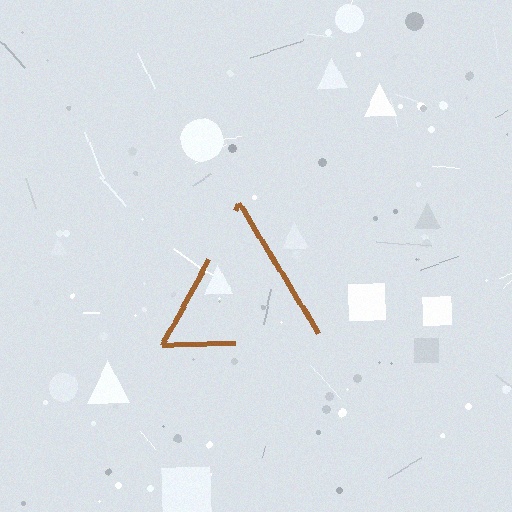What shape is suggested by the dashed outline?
The dashed outline suggests a triangle.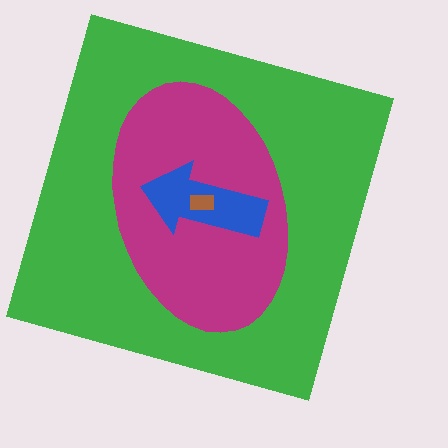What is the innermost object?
The brown rectangle.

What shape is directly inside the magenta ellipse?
The blue arrow.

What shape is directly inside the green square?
The magenta ellipse.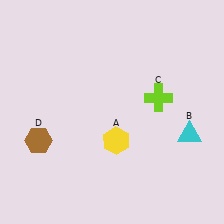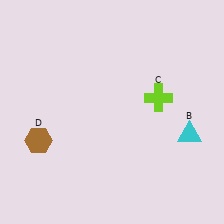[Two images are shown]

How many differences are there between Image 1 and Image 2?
There is 1 difference between the two images.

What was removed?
The yellow hexagon (A) was removed in Image 2.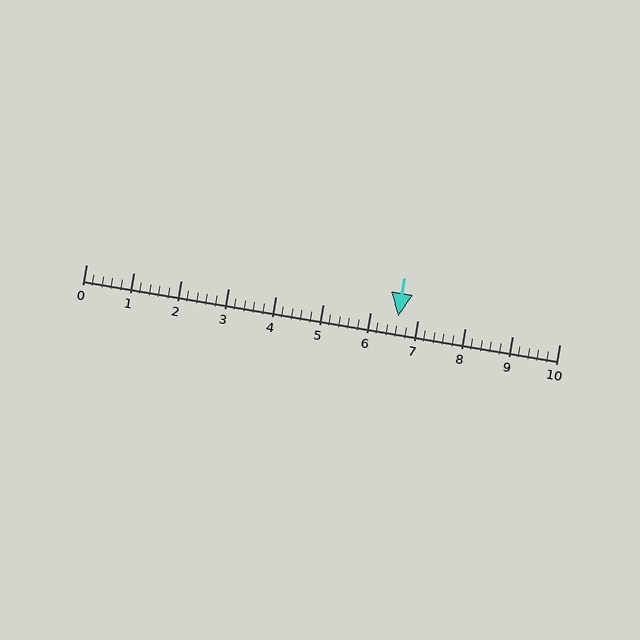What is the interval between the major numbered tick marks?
The major tick marks are spaced 1 units apart.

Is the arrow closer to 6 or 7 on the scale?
The arrow is closer to 7.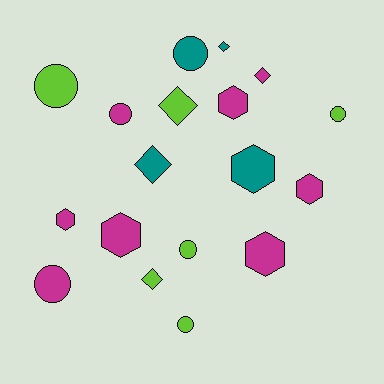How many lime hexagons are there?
There are no lime hexagons.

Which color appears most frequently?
Magenta, with 8 objects.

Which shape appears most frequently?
Circle, with 7 objects.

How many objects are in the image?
There are 18 objects.